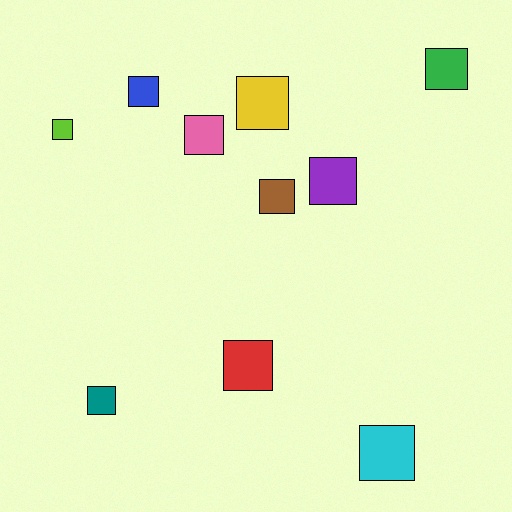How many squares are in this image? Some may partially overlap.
There are 10 squares.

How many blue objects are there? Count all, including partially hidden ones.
There is 1 blue object.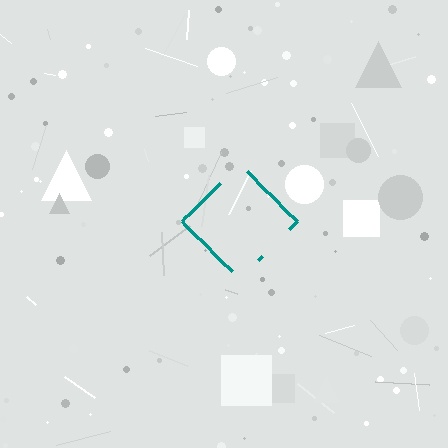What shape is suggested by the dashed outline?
The dashed outline suggests a diamond.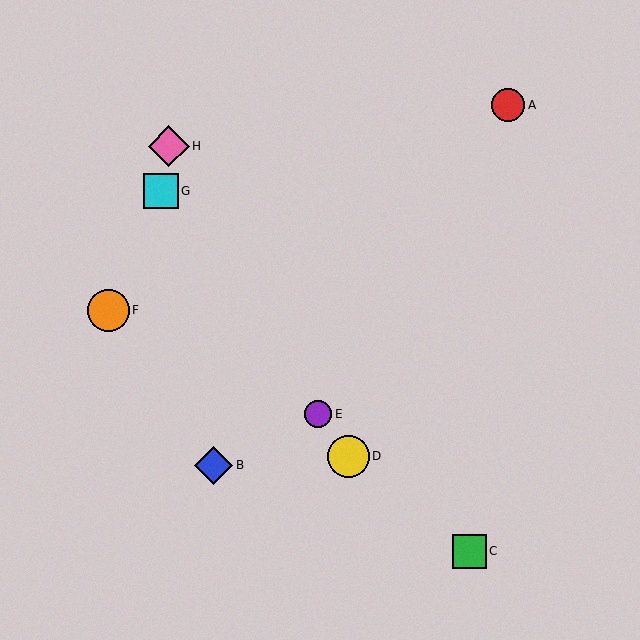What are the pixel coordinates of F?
Object F is at (108, 310).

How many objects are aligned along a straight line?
3 objects (D, E, G) are aligned along a straight line.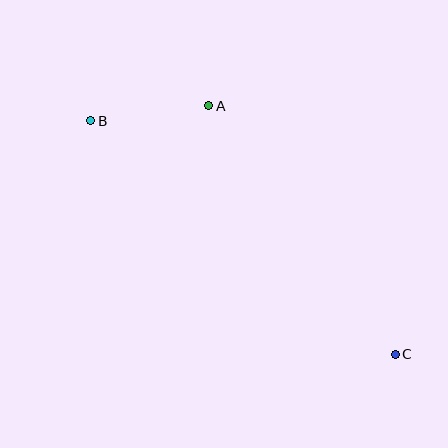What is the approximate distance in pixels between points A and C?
The distance between A and C is approximately 311 pixels.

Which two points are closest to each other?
Points A and B are closest to each other.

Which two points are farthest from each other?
Points B and C are farthest from each other.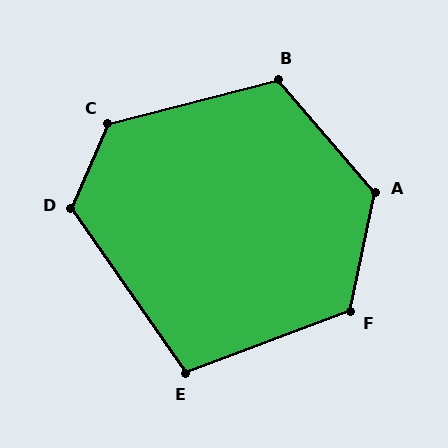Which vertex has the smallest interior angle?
E, at approximately 104 degrees.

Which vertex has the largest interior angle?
A, at approximately 128 degrees.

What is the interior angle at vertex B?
Approximately 116 degrees (obtuse).